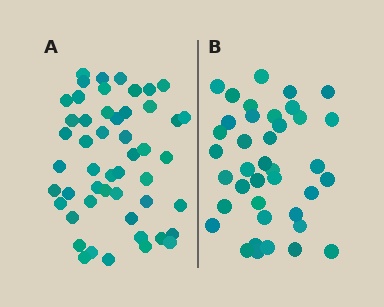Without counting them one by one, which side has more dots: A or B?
Region A (the left region) has more dots.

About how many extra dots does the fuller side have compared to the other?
Region A has roughly 12 or so more dots than region B.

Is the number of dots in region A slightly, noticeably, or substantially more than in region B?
Region A has noticeably more, but not dramatically so. The ratio is roughly 1.3 to 1.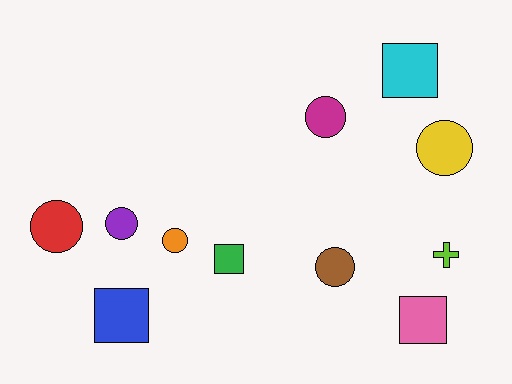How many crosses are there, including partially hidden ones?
There is 1 cross.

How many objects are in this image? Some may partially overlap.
There are 11 objects.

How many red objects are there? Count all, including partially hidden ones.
There is 1 red object.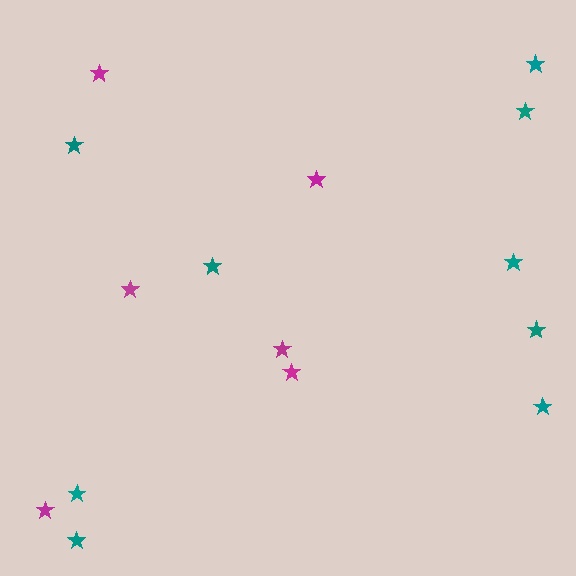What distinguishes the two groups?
There are 2 groups: one group of magenta stars (6) and one group of teal stars (9).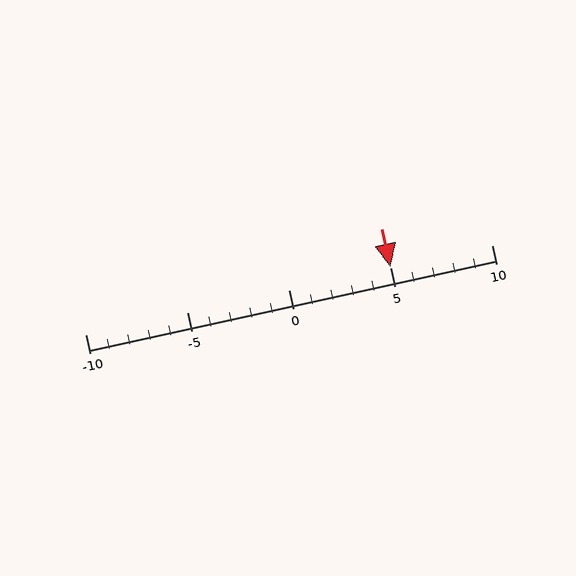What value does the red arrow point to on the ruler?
The red arrow points to approximately 5.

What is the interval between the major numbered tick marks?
The major tick marks are spaced 5 units apart.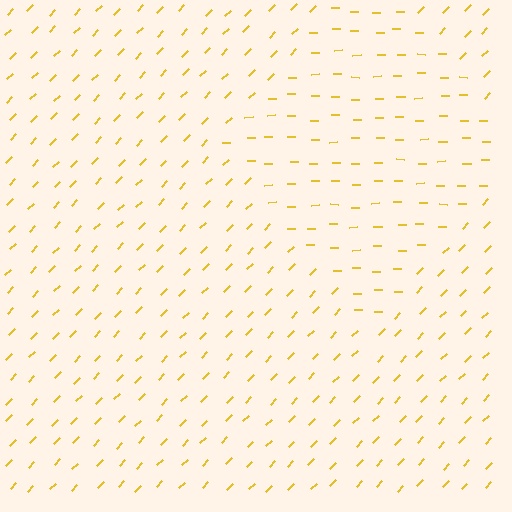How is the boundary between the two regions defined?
The boundary is defined purely by a change in line orientation (approximately 45 degrees difference). All lines are the same color and thickness.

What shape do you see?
I see a diamond.